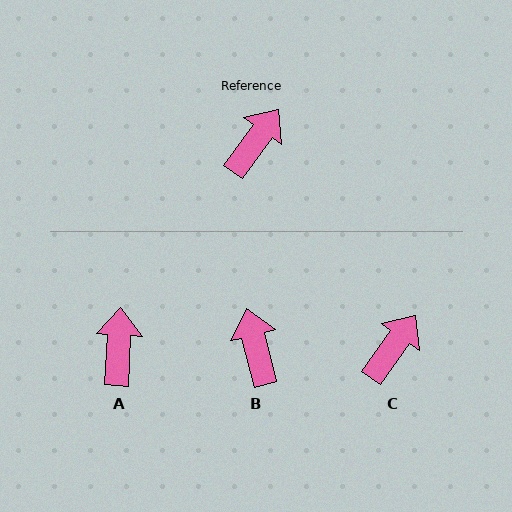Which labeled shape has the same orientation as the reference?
C.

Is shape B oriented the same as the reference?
No, it is off by about 50 degrees.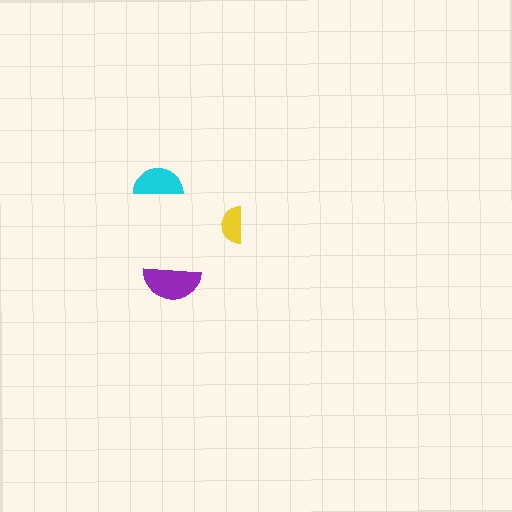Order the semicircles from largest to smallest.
the purple one, the cyan one, the yellow one.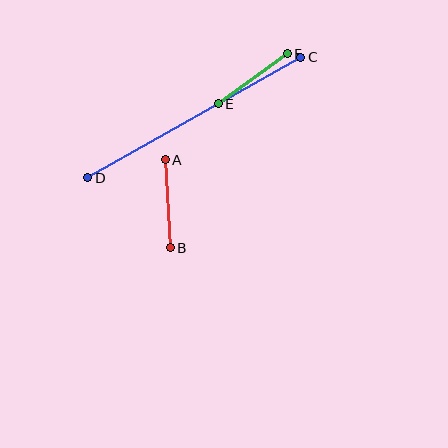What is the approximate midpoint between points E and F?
The midpoint is at approximately (253, 79) pixels.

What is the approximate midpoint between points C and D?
The midpoint is at approximately (194, 117) pixels.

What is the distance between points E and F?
The distance is approximately 85 pixels.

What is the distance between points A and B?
The distance is approximately 88 pixels.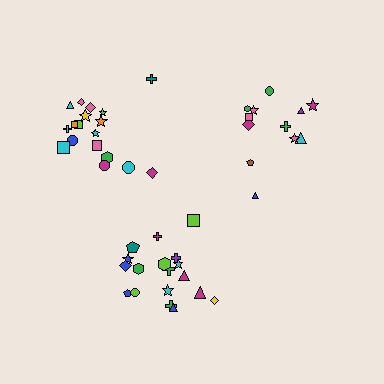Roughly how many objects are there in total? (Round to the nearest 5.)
Roughly 50 objects in total.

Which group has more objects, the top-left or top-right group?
The top-left group.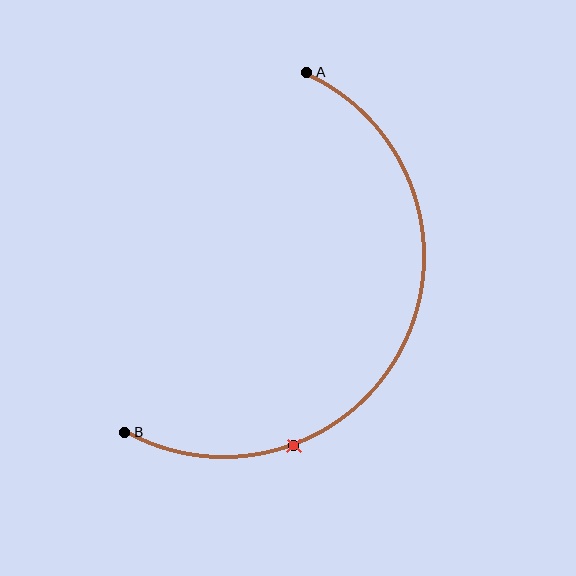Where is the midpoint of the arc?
The arc midpoint is the point on the curve farthest from the straight line joining A and B. It sits to the right of that line.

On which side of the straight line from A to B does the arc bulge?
The arc bulges to the right of the straight line connecting A and B.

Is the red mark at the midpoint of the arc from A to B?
No. The red mark lies on the arc but is closer to endpoint B. The arc midpoint would be at the point on the curve equidistant along the arc from both A and B.